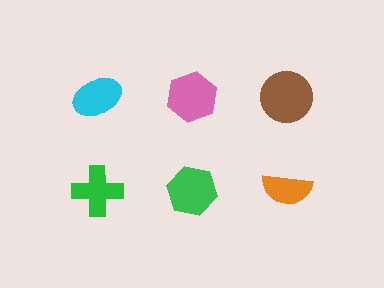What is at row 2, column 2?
A green hexagon.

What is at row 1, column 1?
A cyan ellipse.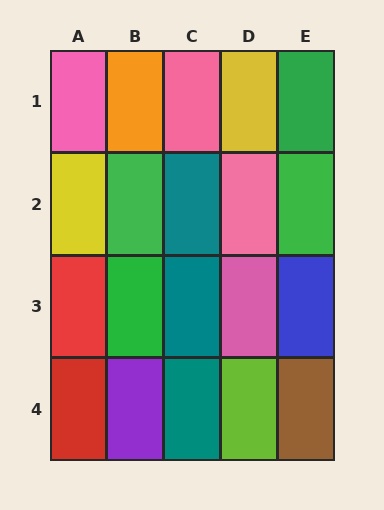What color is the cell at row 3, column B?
Green.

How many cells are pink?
4 cells are pink.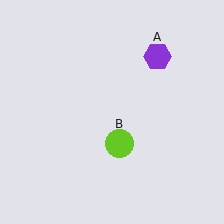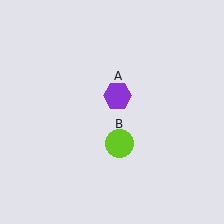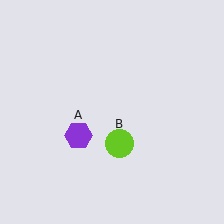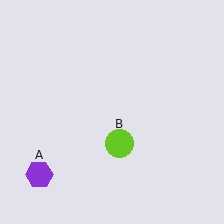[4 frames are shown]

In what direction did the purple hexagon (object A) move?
The purple hexagon (object A) moved down and to the left.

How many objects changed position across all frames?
1 object changed position: purple hexagon (object A).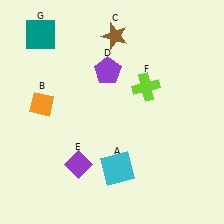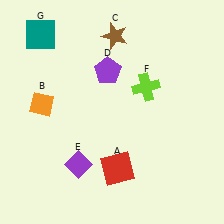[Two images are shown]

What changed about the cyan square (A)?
In Image 1, A is cyan. In Image 2, it changed to red.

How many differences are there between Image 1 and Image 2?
There is 1 difference between the two images.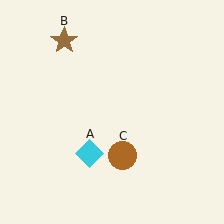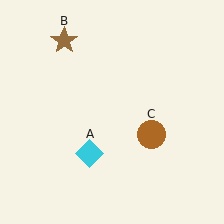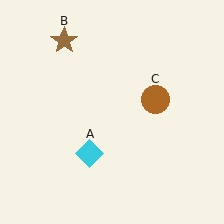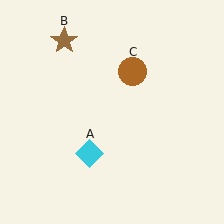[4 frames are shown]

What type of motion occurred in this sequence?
The brown circle (object C) rotated counterclockwise around the center of the scene.